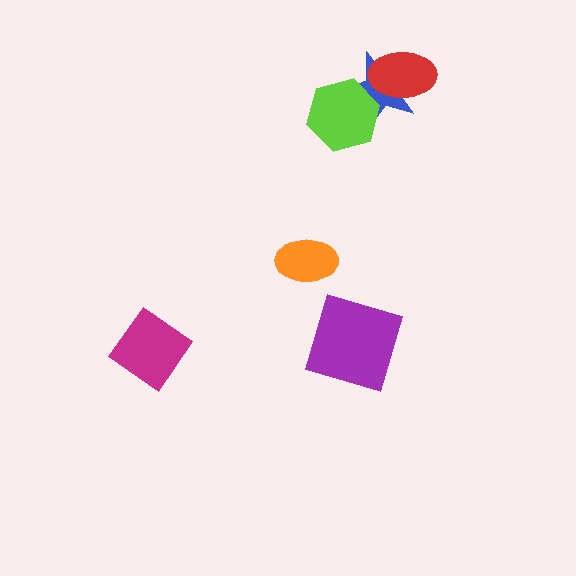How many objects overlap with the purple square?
0 objects overlap with the purple square.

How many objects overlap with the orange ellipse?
0 objects overlap with the orange ellipse.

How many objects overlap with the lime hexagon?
1 object overlaps with the lime hexagon.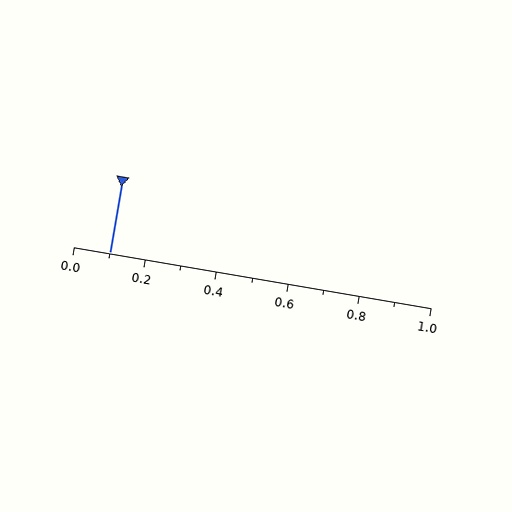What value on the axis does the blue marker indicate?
The marker indicates approximately 0.1.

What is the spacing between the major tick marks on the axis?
The major ticks are spaced 0.2 apart.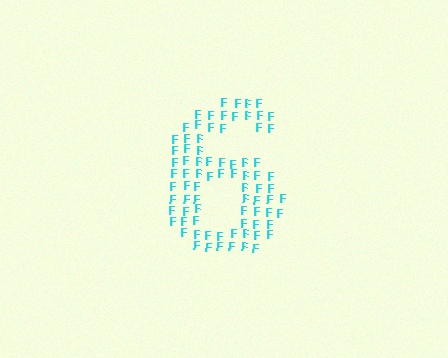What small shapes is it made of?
It is made of small letter F's.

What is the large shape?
The large shape is the digit 6.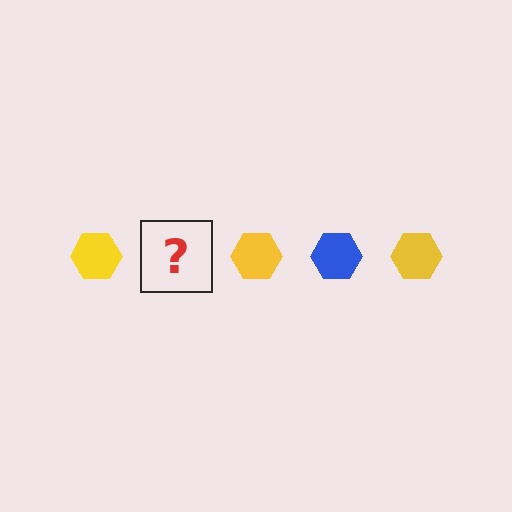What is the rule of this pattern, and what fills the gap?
The rule is that the pattern cycles through yellow, blue hexagons. The gap should be filled with a blue hexagon.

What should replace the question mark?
The question mark should be replaced with a blue hexagon.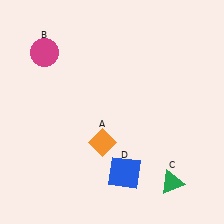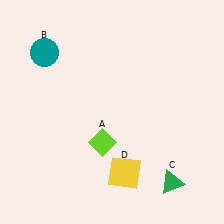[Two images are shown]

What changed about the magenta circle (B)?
In Image 1, B is magenta. In Image 2, it changed to teal.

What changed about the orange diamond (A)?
In Image 1, A is orange. In Image 2, it changed to lime.